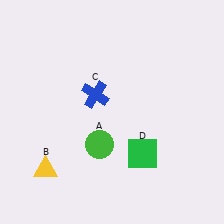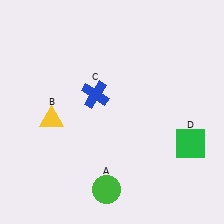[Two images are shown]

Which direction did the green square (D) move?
The green square (D) moved right.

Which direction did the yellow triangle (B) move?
The yellow triangle (B) moved up.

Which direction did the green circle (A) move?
The green circle (A) moved down.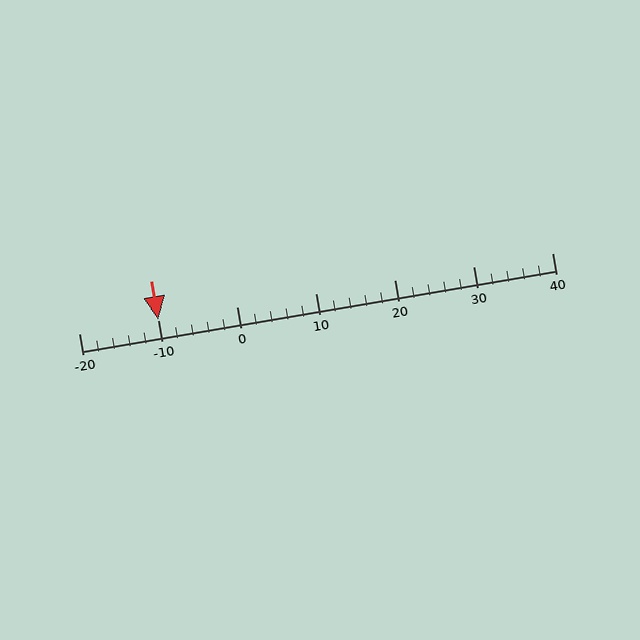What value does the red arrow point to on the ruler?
The red arrow points to approximately -10.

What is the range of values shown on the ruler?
The ruler shows values from -20 to 40.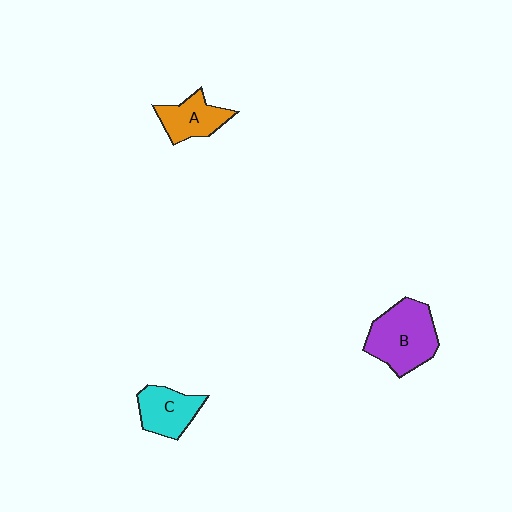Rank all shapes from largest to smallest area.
From largest to smallest: B (purple), C (cyan), A (orange).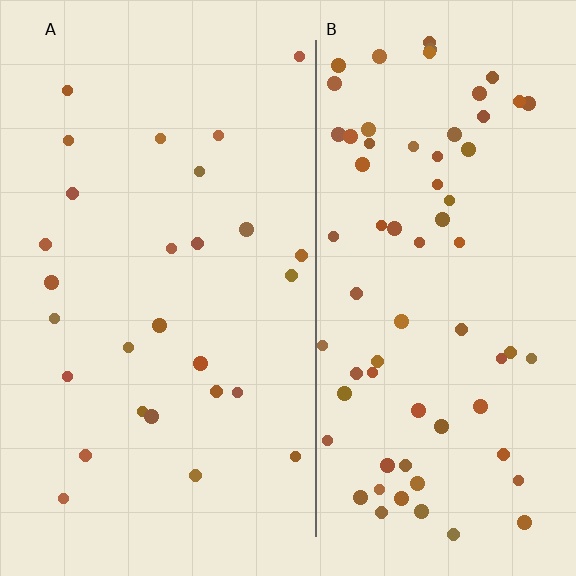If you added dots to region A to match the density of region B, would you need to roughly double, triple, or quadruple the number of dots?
Approximately triple.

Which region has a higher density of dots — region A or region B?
B (the right).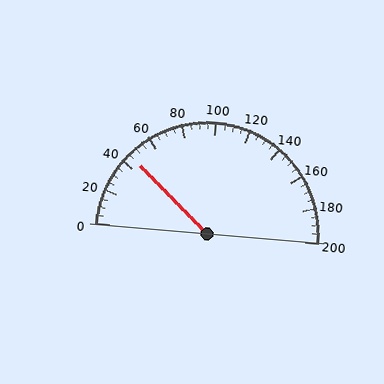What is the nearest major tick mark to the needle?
The nearest major tick mark is 40.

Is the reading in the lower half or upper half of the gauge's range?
The reading is in the lower half of the range (0 to 200).